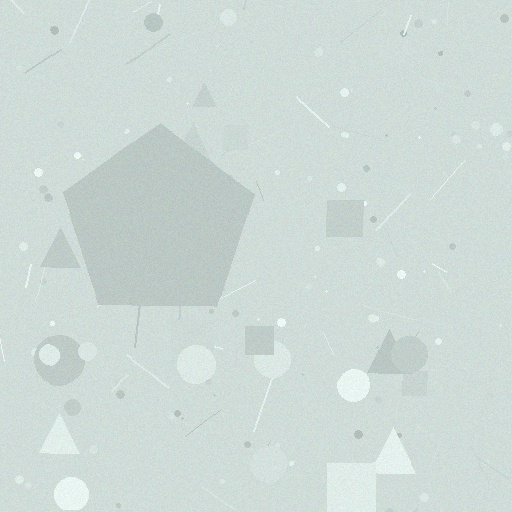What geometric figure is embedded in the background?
A pentagon is embedded in the background.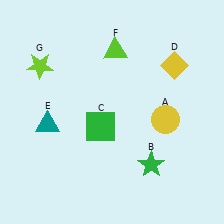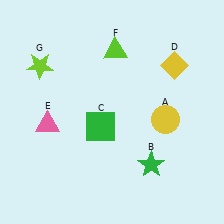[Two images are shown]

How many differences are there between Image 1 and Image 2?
There is 1 difference between the two images.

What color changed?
The triangle (E) changed from teal in Image 1 to pink in Image 2.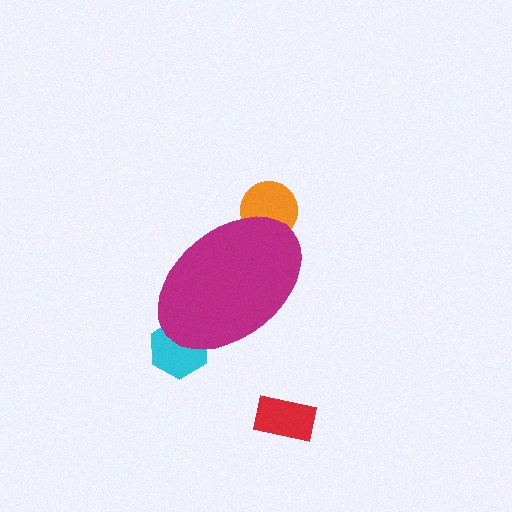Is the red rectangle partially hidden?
No, the red rectangle is fully visible.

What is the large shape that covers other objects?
A magenta ellipse.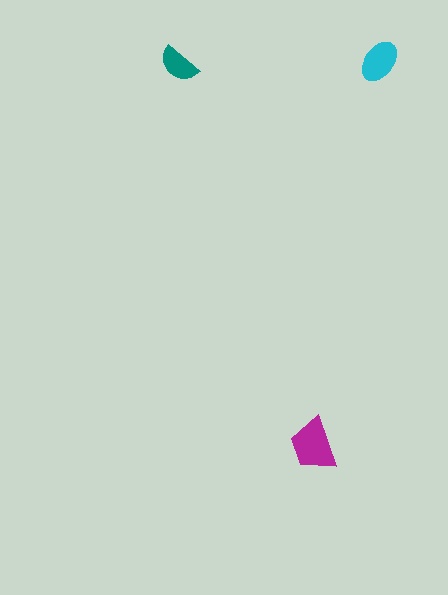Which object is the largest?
The magenta trapezoid.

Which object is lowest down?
The magenta trapezoid is bottommost.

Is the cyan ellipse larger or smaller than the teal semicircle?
Larger.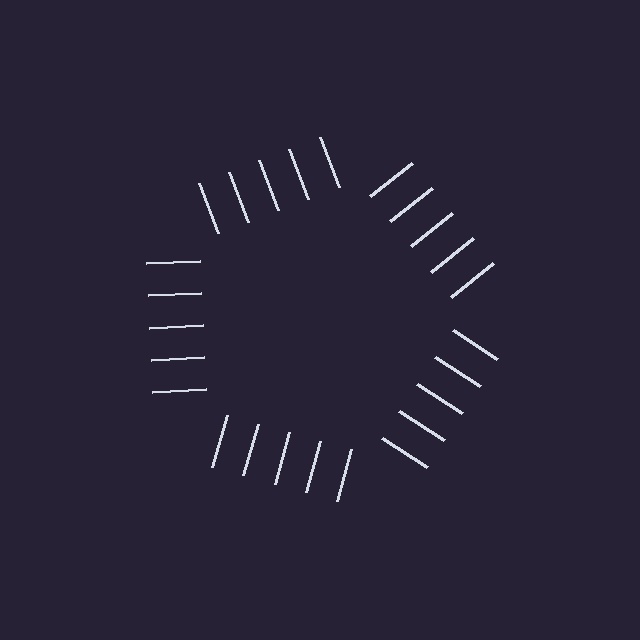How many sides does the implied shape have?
5 sides — the line-ends trace a pentagon.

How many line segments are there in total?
25 — 5 along each of the 5 edges.